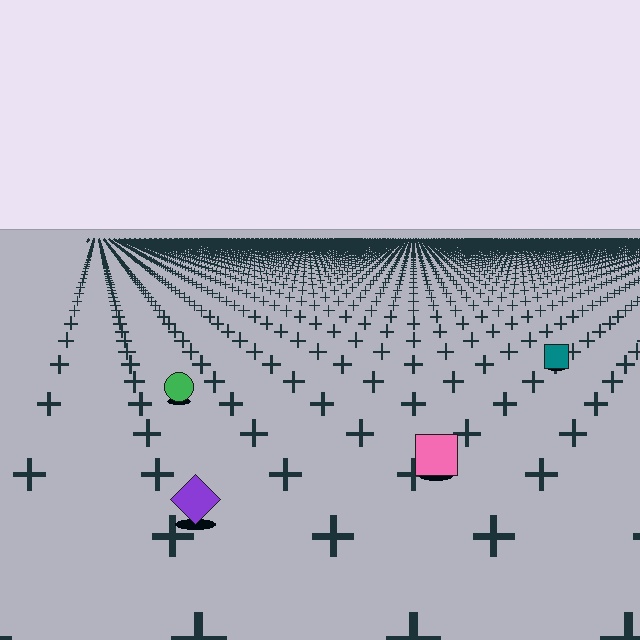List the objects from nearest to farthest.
From nearest to farthest: the purple diamond, the pink square, the green circle, the teal square.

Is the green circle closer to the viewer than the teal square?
Yes. The green circle is closer — you can tell from the texture gradient: the ground texture is coarser near it.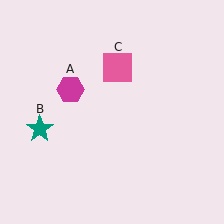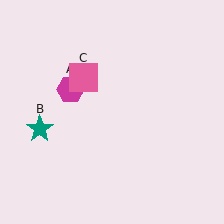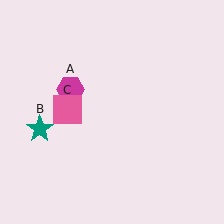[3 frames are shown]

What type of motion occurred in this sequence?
The pink square (object C) rotated counterclockwise around the center of the scene.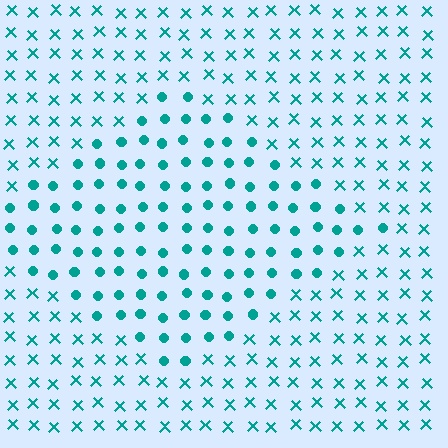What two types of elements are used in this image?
The image uses circles inside the diamond region and X marks outside it.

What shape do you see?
I see a diamond.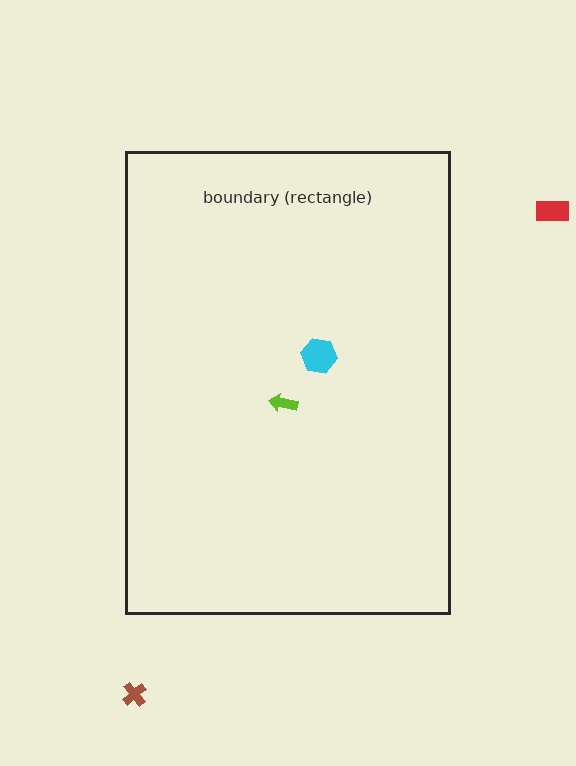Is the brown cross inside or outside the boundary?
Outside.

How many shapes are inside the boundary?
2 inside, 2 outside.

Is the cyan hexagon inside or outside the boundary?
Inside.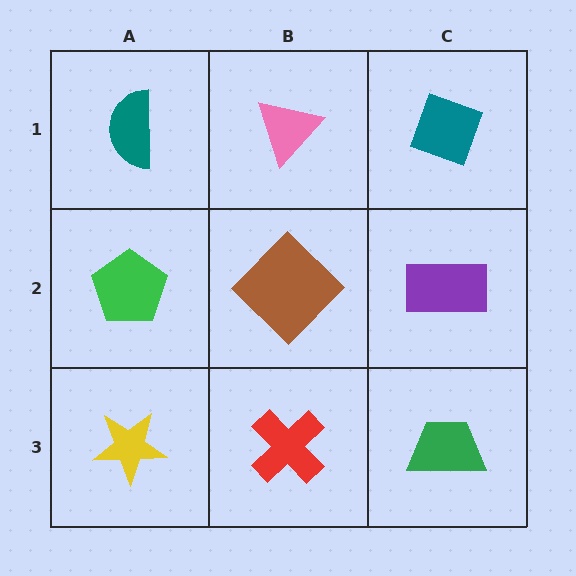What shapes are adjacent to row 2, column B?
A pink triangle (row 1, column B), a red cross (row 3, column B), a green pentagon (row 2, column A), a purple rectangle (row 2, column C).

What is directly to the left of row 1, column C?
A pink triangle.